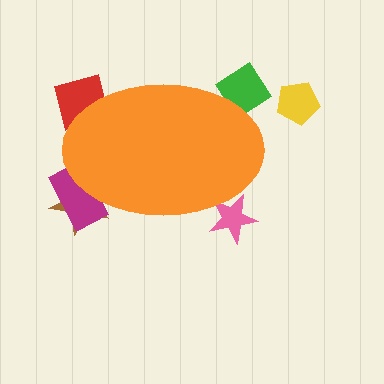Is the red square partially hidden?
Yes, the red square is partially hidden behind the orange ellipse.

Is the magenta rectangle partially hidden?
Yes, the magenta rectangle is partially hidden behind the orange ellipse.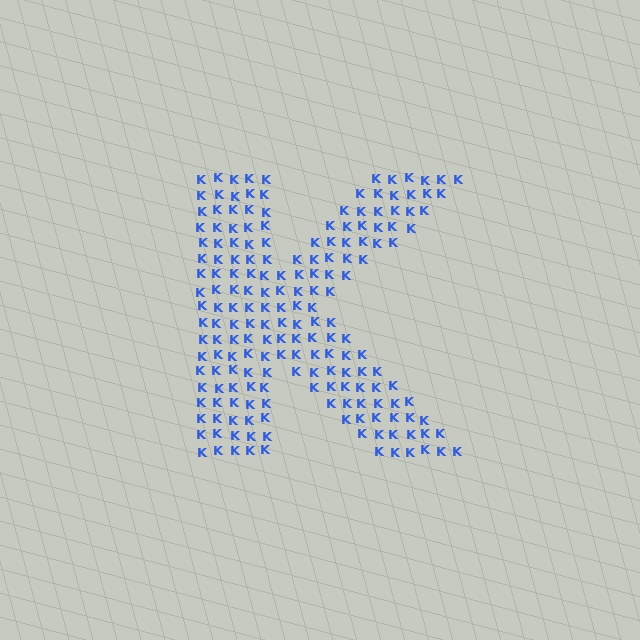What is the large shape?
The large shape is the letter K.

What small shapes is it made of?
It is made of small letter K's.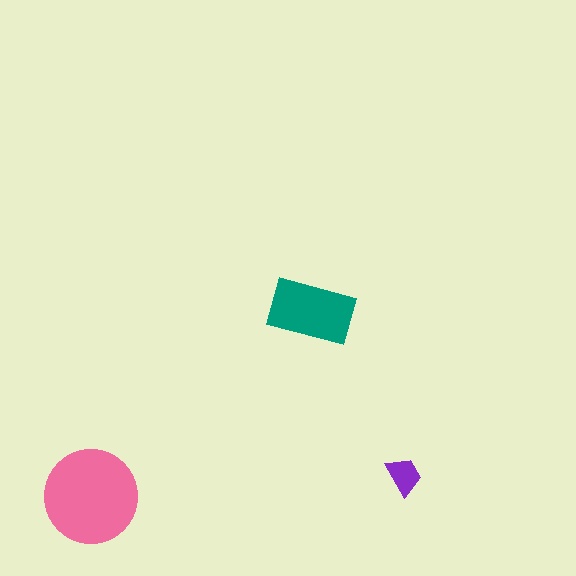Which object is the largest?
The pink circle.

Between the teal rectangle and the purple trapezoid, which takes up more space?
The teal rectangle.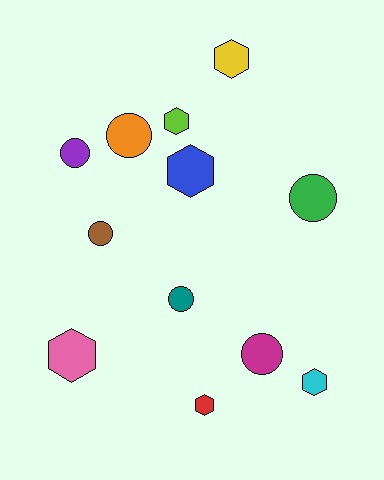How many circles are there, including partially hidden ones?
There are 6 circles.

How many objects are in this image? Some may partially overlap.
There are 12 objects.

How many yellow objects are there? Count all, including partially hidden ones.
There is 1 yellow object.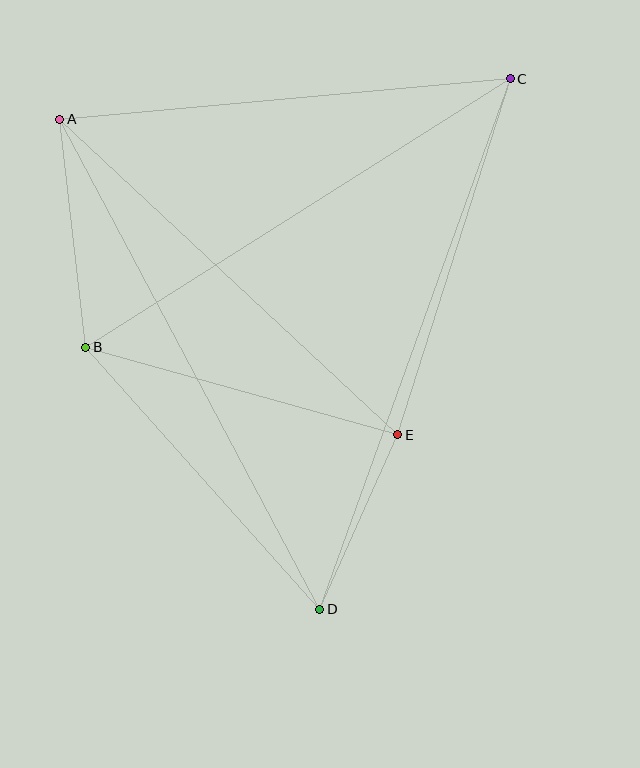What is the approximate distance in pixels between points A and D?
The distance between A and D is approximately 554 pixels.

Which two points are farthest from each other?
Points C and D are farthest from each other.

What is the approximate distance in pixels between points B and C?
The distance between B and C is approximately 503 pixels.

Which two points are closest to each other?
Points D and E are closest to each other.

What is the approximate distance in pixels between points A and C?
The distance between A and C is approximately 452 pixels.